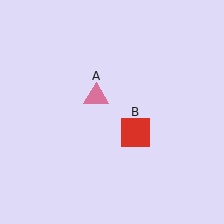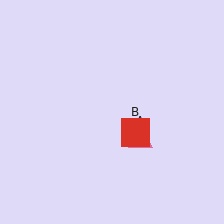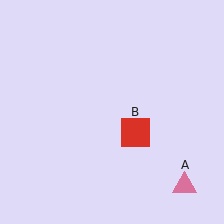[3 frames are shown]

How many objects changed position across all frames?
1 object changed position: pink triangle (object A).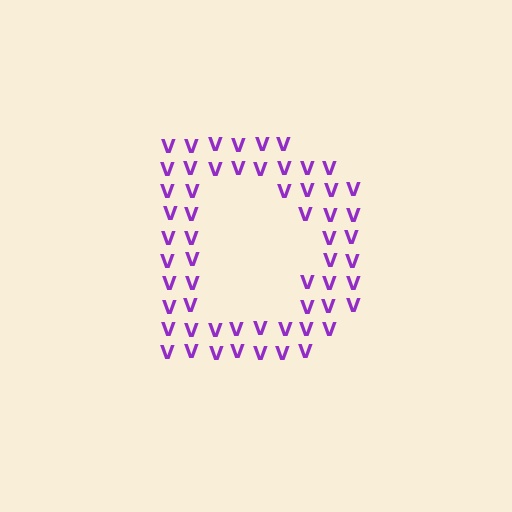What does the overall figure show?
The overall figure shows the letter D.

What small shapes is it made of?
It is made of small letter V's.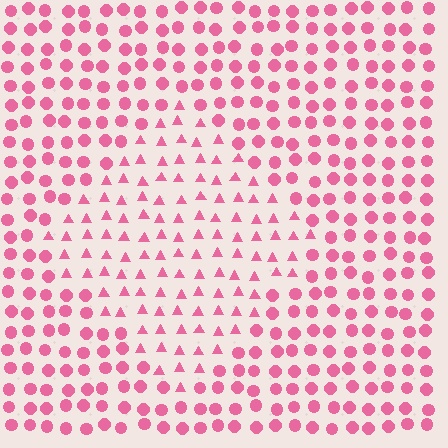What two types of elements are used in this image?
The image uses triangles inside the diamond region and circles outside it.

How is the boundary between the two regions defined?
The boundary is defined by a change in element shape: triangles inside vs. circles outside. All elements share the same color and spacing.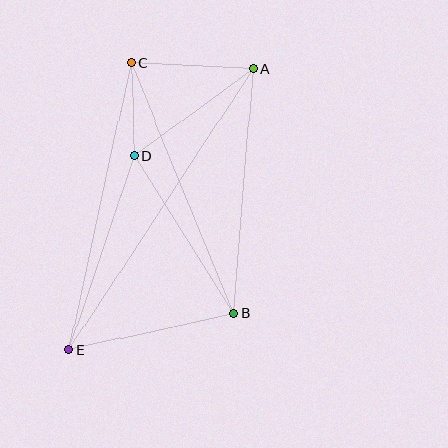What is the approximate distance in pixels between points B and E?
The distance between B and E is approximately 168 pixels.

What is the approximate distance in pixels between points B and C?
The distance between B and C is approximately 271 pixels.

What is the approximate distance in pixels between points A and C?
The distance between A and C is approximately 122 pixels.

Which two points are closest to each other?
Points C and D are closest to each other.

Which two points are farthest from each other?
Points A and E are farthest from each other.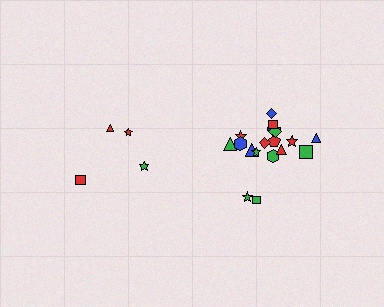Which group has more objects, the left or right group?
The right group.